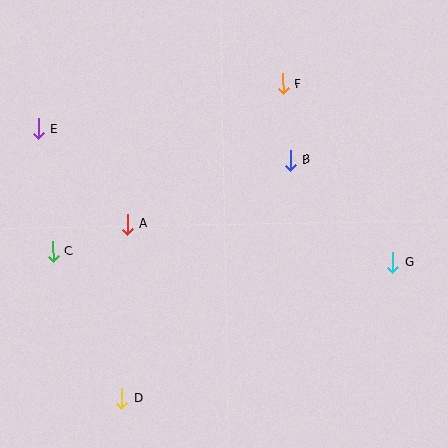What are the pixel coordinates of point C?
Point C is at (53, 251).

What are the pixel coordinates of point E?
Point E is at (39, 129).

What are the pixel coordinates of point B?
Point B is at (290, 160).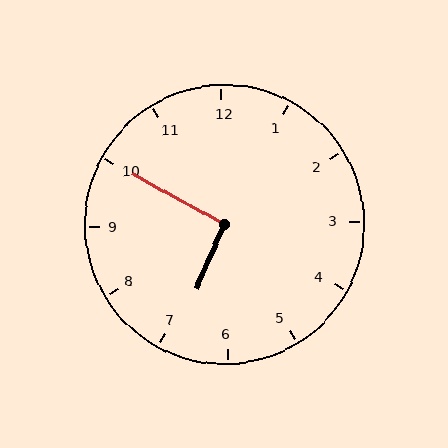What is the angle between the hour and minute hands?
Approximately 95 degrees.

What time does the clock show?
6:50.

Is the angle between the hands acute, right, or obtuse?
It is right.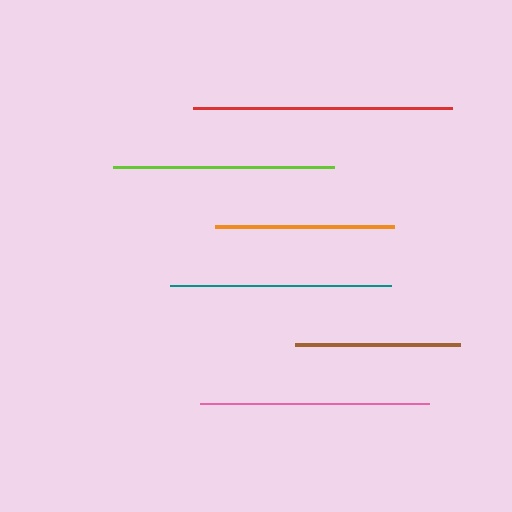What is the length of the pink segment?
The pink segment is approximately 230 pixels long.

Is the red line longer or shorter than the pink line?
The red line is longer than the pink line.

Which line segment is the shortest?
The brown line is the shortest at approximately 165 pixels.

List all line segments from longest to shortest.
From longest to shortest: red, pink, lime, teal, orange, brown.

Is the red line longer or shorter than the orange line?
The red line is longer than the orange line.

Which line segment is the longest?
The red line is the longest at approximately 260 pixels.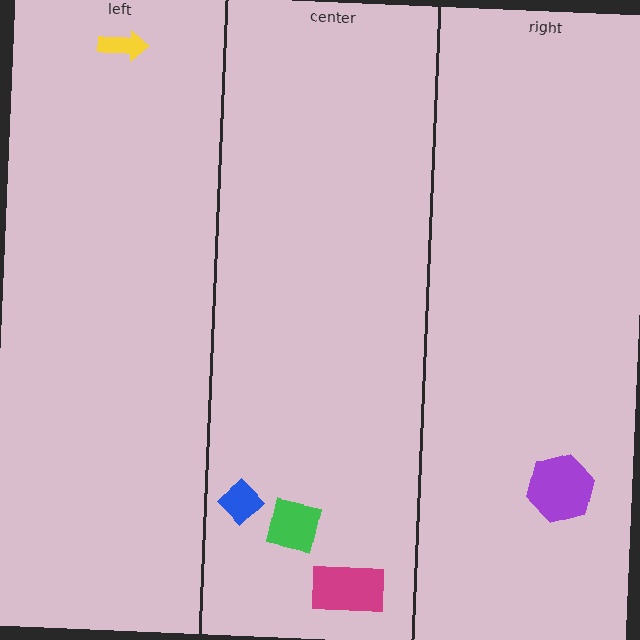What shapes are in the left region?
The yellow arrow.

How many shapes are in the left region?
1.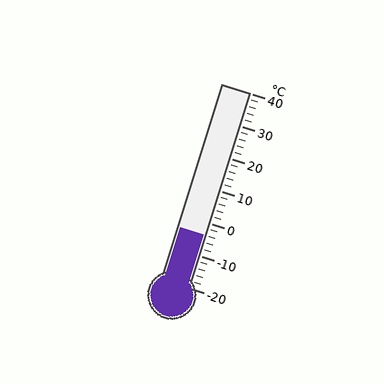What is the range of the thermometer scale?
The thermometer scale ranges from -20°C to 40°C.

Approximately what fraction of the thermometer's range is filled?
The thermometer is filled to approximately 25% of its range.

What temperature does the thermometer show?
The thermometer shows approximately -4°C.